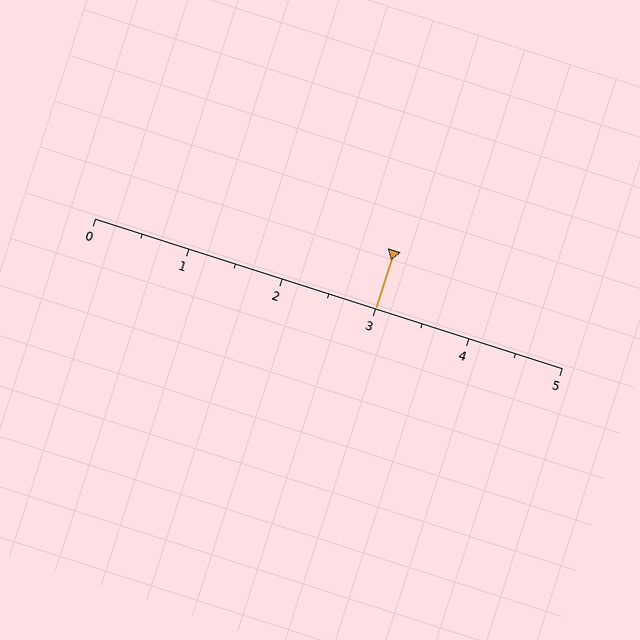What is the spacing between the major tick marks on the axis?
The major ticks are spaced 1 apart.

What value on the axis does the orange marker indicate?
The marker indicates approximately 3.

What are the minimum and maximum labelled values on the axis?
The axis runs from 0 to 5.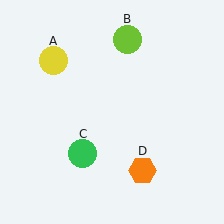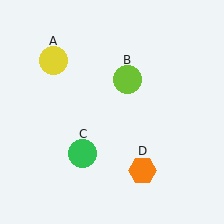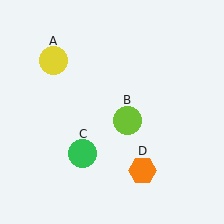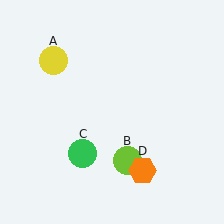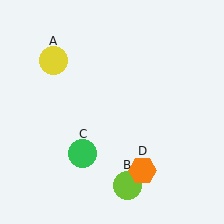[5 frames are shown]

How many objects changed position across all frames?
1 object changed position: lime circle (object B).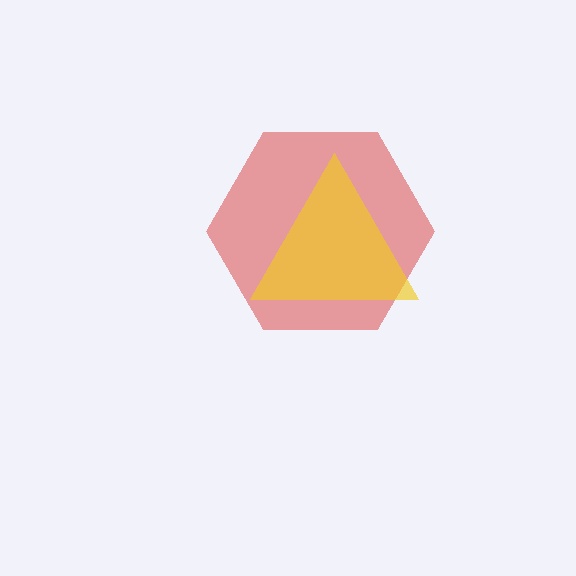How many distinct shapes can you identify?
There are 2 distinct shapes: a red hexagon, a yellow triangle.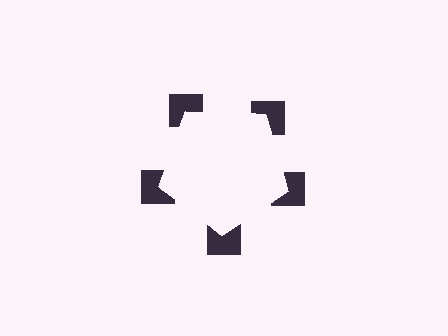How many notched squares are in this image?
There are 5 — one at each vertex of the illusory pentagon.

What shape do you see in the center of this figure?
An illusory pentagon — its edges are inferred from the aligned wedge cuts in the notched squares, not physically drawn.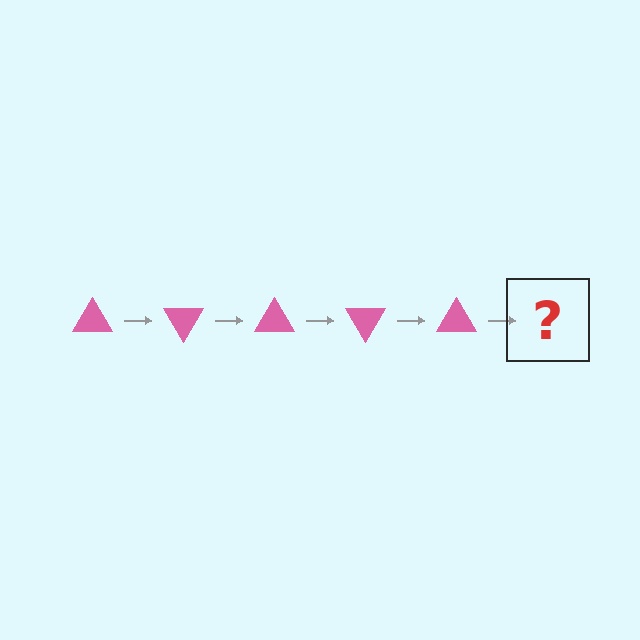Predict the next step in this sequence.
The next step is a pink triangle rotated 300 degrees.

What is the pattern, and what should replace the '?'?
The pattern is that the triangle rotates 60 degrees each step. The '?' should be a pink triangle rotated 300 degrees.